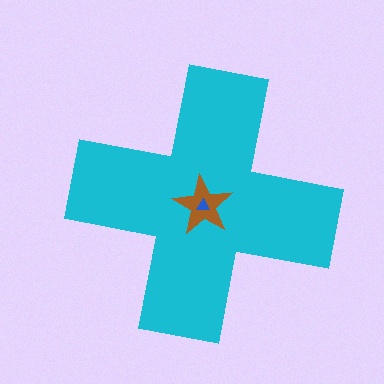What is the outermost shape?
The cyan cross.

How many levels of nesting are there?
3.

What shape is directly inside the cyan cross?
The brown star.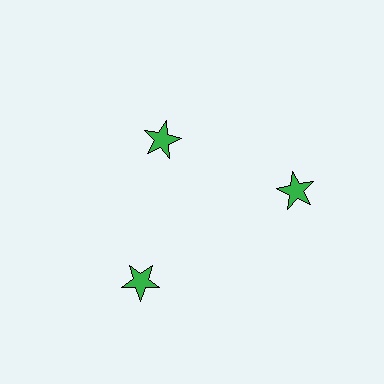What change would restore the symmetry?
The symmetry would be restored by moving it outward, back onto the ring so that all 3 stars sit at equal angles and equal distance from the center.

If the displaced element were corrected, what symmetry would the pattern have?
It would have 3-fold rotational symmetry — the pattern would map onto itself every 120 degrees.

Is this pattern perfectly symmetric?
No. The 3 green stars are arranged in a ring, but one element near the 11 o'clock position is pulled inward toward the center, breaking the 3-fold rotational symmetry.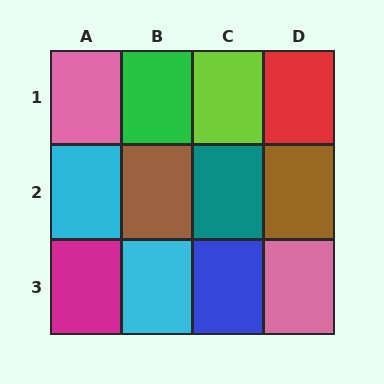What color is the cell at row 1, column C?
Lime.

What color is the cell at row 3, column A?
Magenta.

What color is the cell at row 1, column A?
Pink.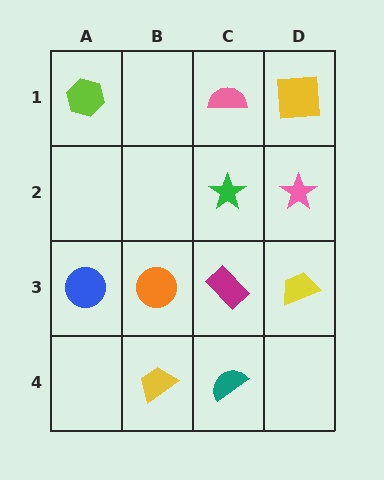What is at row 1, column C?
A pink semicircle.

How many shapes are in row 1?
3 shapes.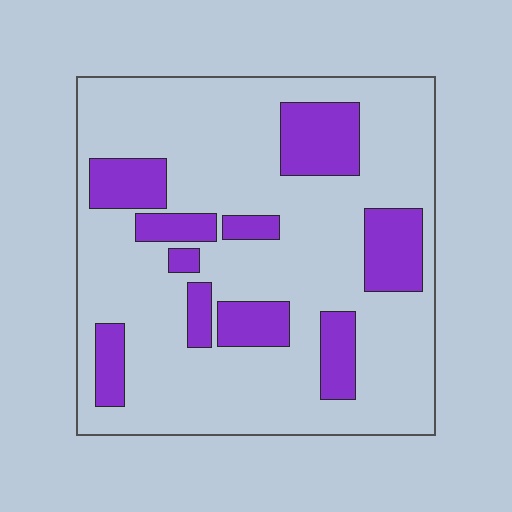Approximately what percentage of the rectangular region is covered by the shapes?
Approximately 25%.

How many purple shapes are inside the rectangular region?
10.